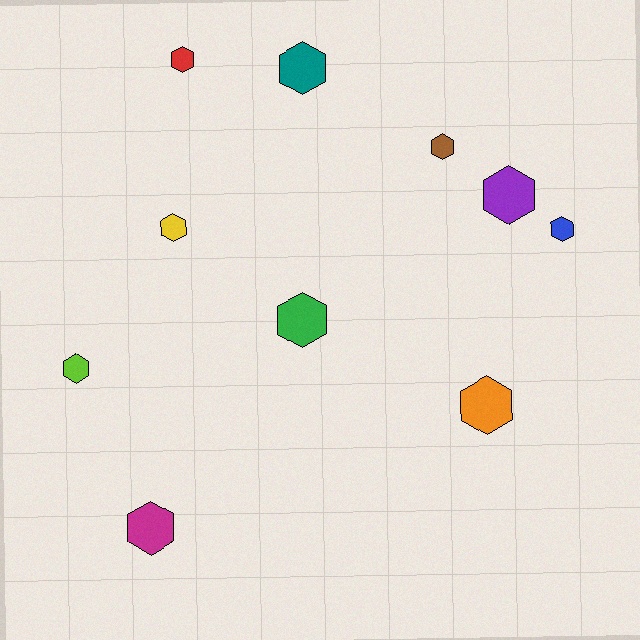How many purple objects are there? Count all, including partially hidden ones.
There is 1 purple object.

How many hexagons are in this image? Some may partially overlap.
There are 10 hexagons.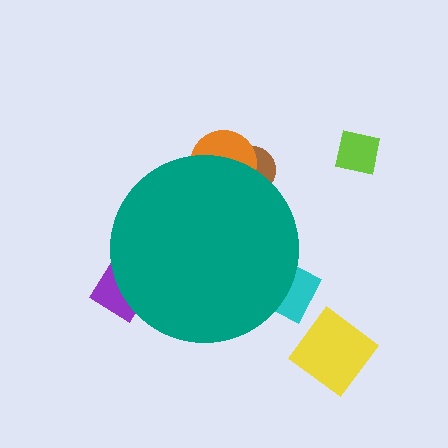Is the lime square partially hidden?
No, the lime square is fully visible.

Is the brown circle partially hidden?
Yes, the brown circle is partially hidden behind the teal circle.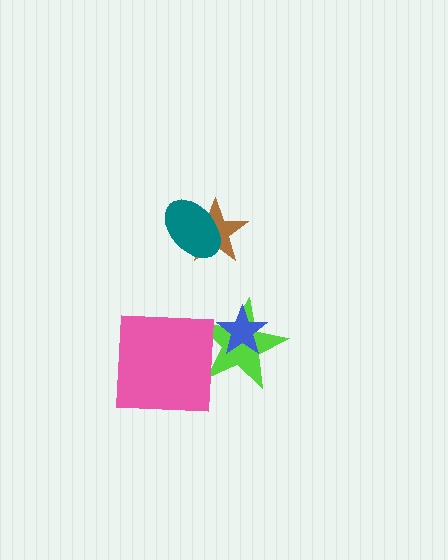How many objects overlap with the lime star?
2 objects overlap with the lime star.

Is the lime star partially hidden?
Yes, it is partially covered by another shape.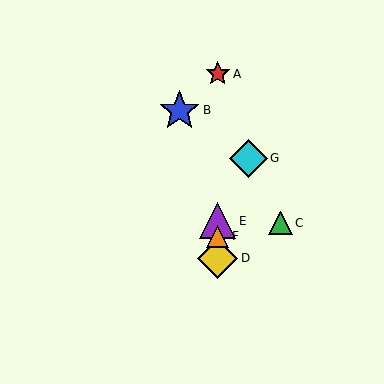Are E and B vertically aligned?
No, E is at x≈218 and B is at x≈179.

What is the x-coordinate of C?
Object C is at x≈281.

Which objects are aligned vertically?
Objects A, D, E, F are aligned vertically.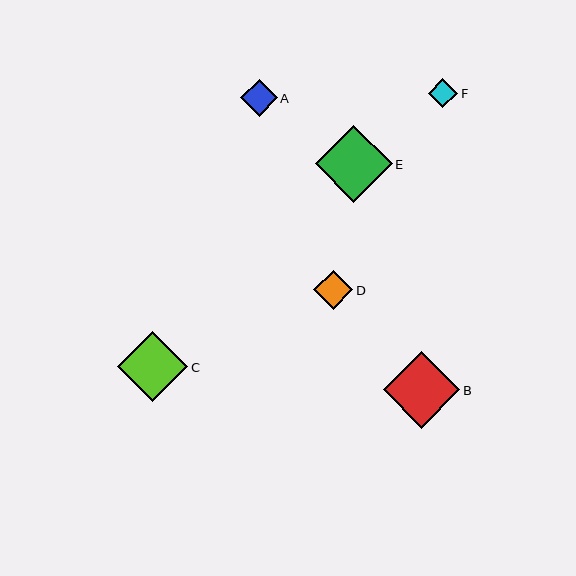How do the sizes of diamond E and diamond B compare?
Diamond E and diamond B are approximately the same size.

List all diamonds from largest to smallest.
From largest to smallest: E, B, C, D, A, F.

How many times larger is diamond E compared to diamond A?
Diamond E is approximately 2.1 times the size of diamond A.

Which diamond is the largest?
Diamond E is the largest with a size of approximately 77 pixels.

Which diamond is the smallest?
Diamond F is the smallest with a size of approximately 29 pixels.